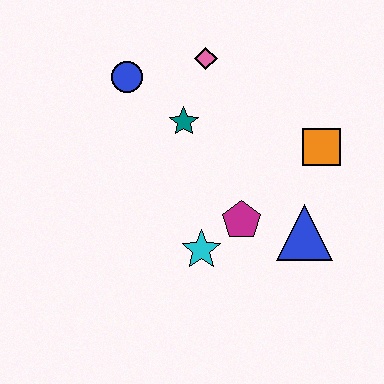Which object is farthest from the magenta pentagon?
The blue circle is farthest from the magenta pentagon.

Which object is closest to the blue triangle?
The magenta pentagon is closest to the blue triangle.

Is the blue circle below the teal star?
No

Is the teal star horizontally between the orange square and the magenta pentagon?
No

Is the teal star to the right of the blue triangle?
No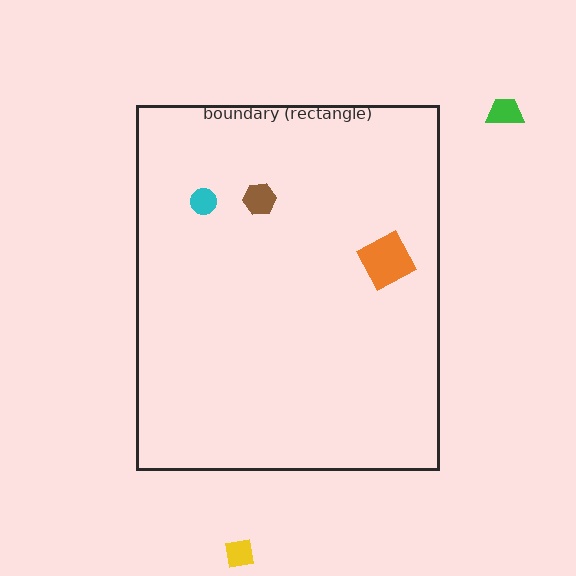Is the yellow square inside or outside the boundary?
Outside.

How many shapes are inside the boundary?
3 inside, 2 outside.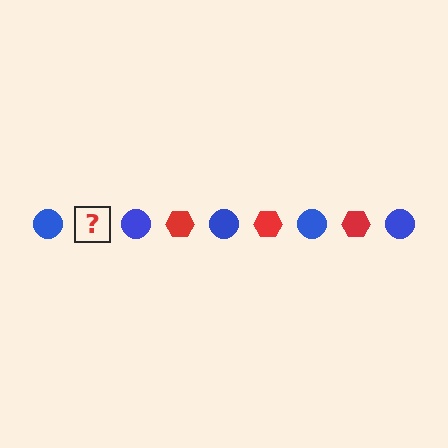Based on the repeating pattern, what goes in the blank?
The blank should be a red hexagon.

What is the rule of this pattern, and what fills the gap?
The rule is that the pattern alternates between blue circle and red hexagon. The gap should be filled with a red hexagon.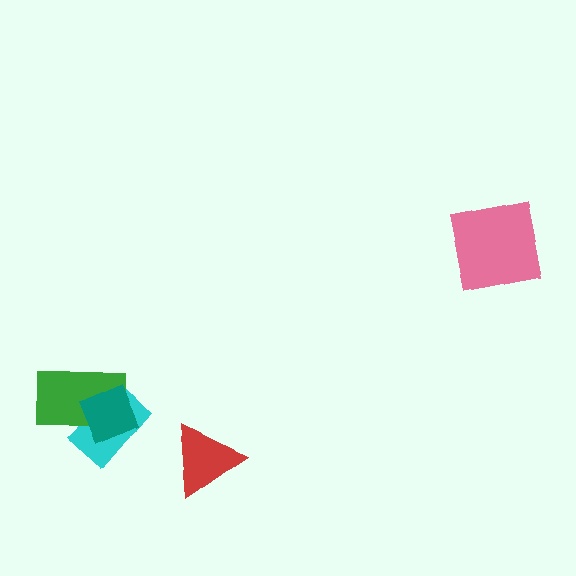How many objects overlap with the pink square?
0 objects overlap with the pink square.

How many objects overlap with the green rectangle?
2 objects overlap with the green rectangle.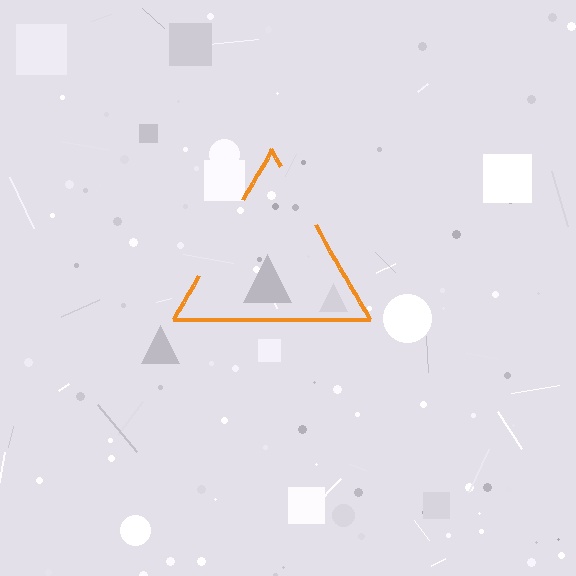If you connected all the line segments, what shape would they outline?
They would outline a triangle.